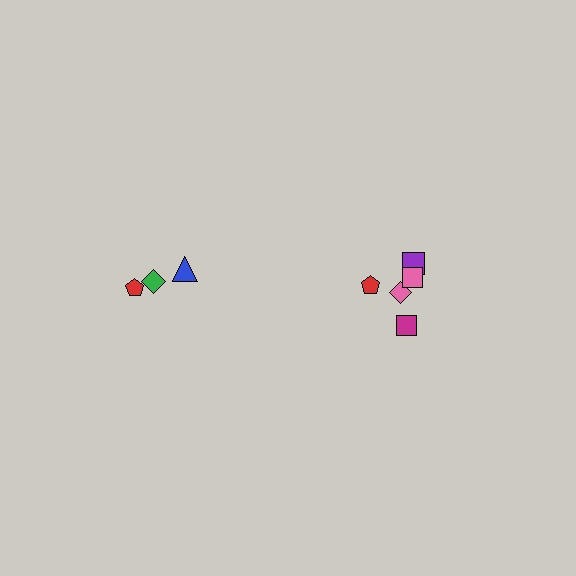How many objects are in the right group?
There are 5 objects.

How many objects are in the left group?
There are 3 objects.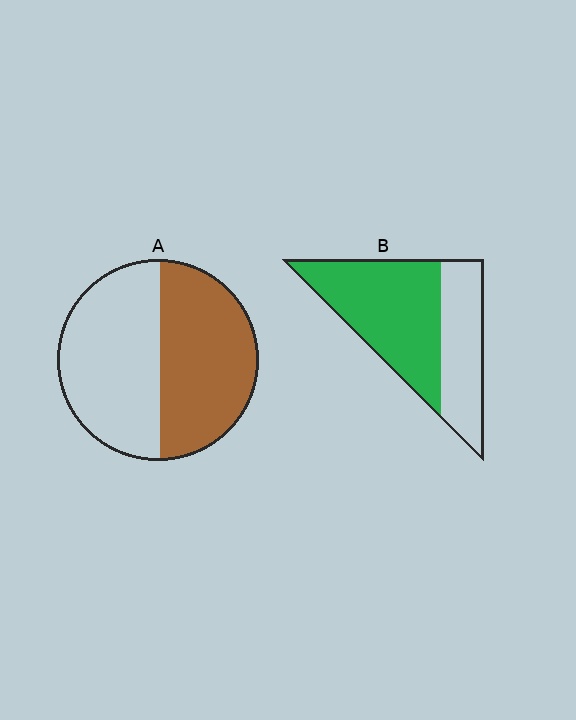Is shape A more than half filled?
Roughly half.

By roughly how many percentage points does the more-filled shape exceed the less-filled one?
By roughly 15 percentage points (B over A).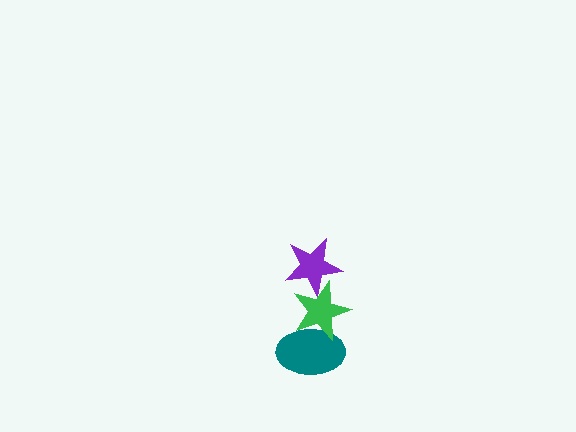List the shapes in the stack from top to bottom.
From top to bottom: the purple star, the green star, the teal ellipse.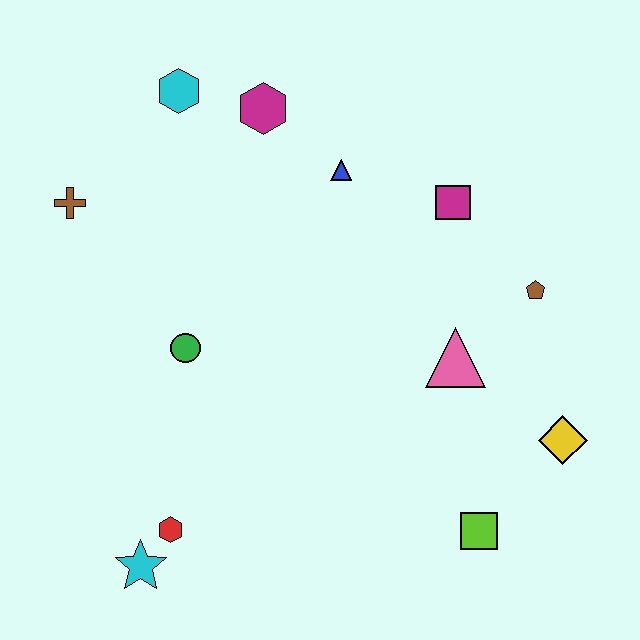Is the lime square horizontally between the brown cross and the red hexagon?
No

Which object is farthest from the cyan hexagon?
The lime square is farthest from the cyan hexagon.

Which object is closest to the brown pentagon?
The pink triangle is closest to the brown pentagon.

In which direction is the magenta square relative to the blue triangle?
The magenta square is to the right of the blue triangle.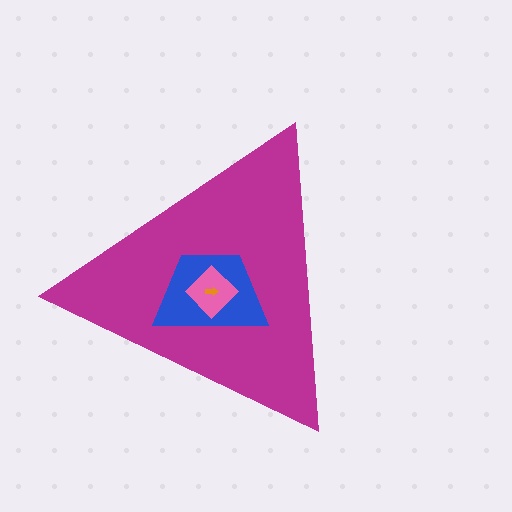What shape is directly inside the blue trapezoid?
The pink diamond.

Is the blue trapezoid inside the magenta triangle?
Yes.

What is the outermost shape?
The magenta triangle.